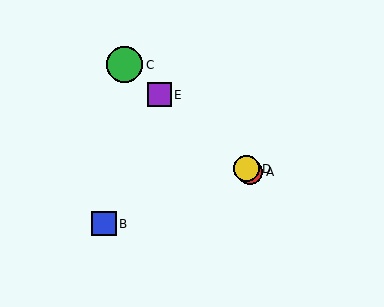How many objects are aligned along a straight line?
4 objects (A, C, D, E) are aligned along a straight line.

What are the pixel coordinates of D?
Object D is at (246, 169).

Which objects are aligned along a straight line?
Objects A, C, D, E are aligned along a straight line.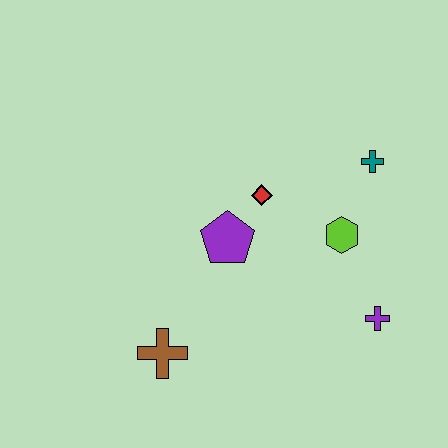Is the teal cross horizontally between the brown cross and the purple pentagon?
No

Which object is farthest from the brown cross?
The teal cross is farthest from the brown cross.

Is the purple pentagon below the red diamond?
Yes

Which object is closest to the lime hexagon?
The teal cross is closest to the lime hexagon.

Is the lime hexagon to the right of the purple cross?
No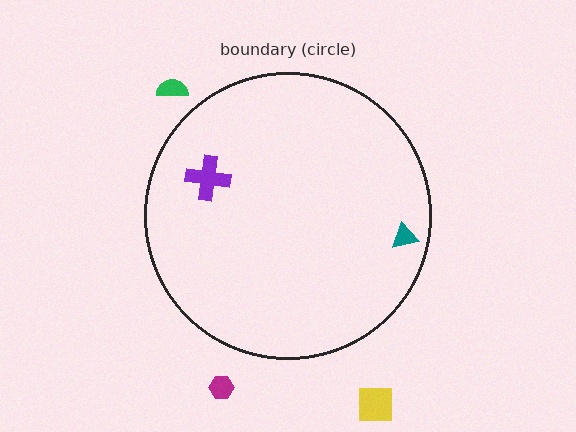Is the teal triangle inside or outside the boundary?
Inside.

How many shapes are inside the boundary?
2 inside, 3 outside.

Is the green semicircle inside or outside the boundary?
Outside.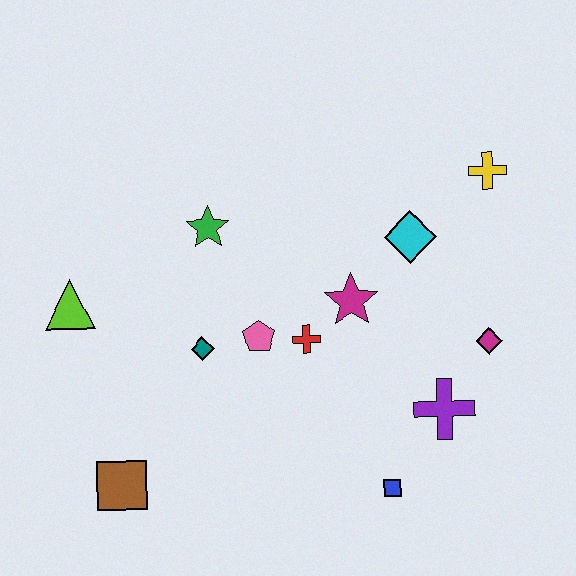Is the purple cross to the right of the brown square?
Yes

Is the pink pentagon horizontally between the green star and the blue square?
Yes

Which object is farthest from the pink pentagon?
The yellow cross is farthest from the pink pentagon.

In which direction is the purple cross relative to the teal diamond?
The purple cross is to the right of the teal diamond.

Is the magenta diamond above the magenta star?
No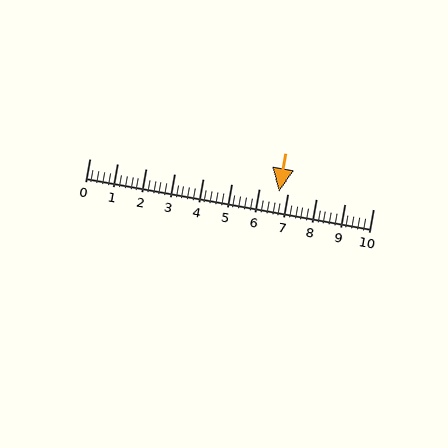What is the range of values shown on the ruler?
The ruler shows values from 0 to 10.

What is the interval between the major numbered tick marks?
The major tick marks are spaced 1 units apart.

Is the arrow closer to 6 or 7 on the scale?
The arrow is closer to 7.